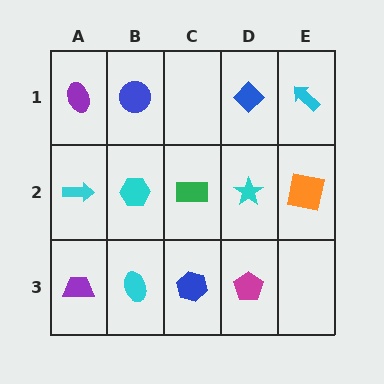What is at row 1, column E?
A cyan arrow.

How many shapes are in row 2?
5 shapes.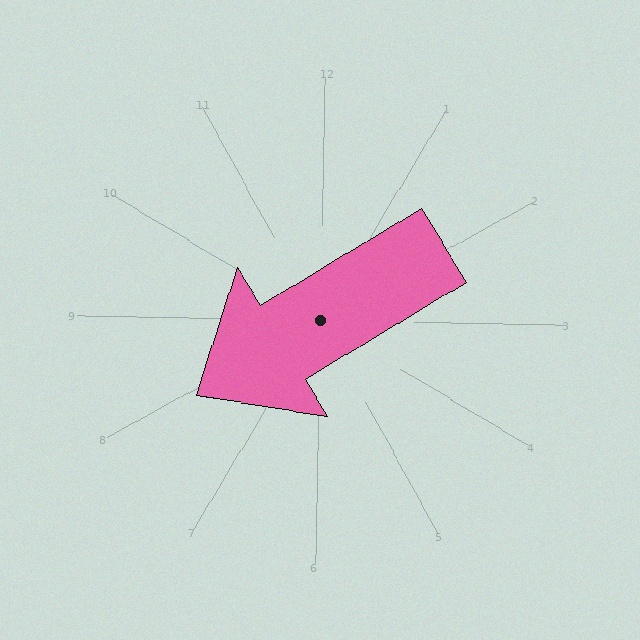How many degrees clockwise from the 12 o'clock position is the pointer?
Approximately 238 degrees.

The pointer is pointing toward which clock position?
Roughly 8 o'clock.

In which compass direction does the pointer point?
Southwest.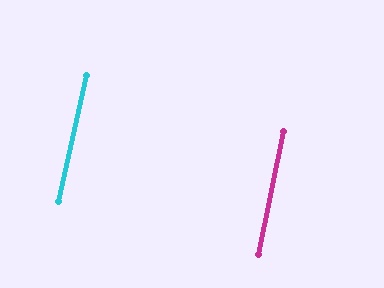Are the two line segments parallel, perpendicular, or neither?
Parallel — their directions differ by only 0.7°.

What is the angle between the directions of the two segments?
Approximately 1 degree.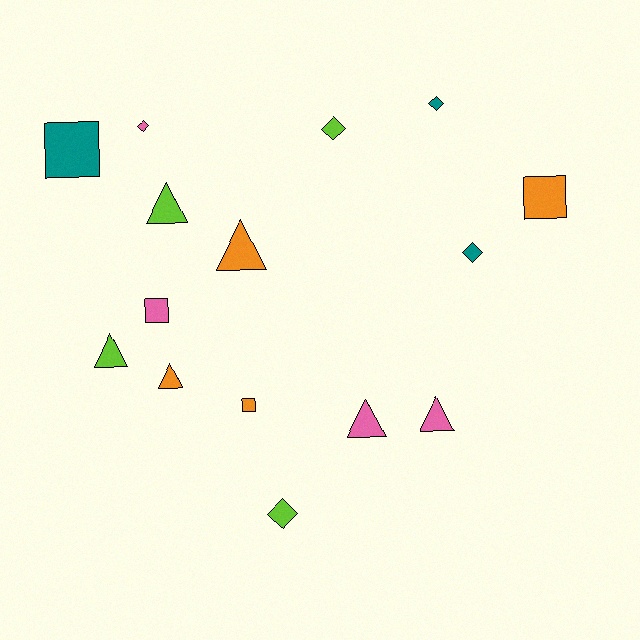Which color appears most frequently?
Orange, with 4 objects.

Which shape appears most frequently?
Triangle, with 6 objects.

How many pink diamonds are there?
There is 1 pink diamond.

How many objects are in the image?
There are 15 objects.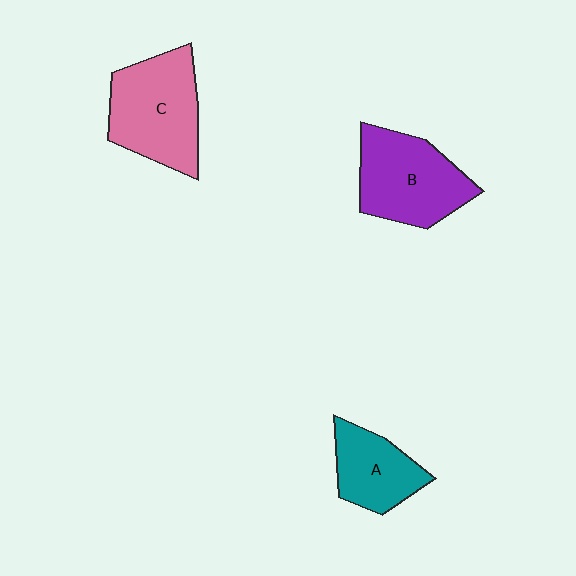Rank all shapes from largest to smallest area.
From largest to smallest: C (pink), B (purple), A (teal).